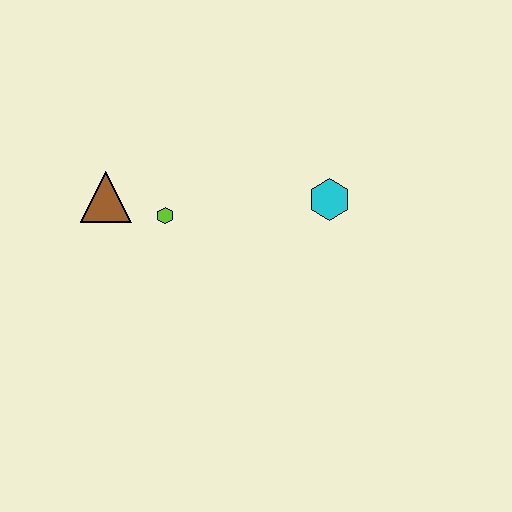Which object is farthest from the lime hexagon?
The cyan hexagon is farthest from the lime hexagon.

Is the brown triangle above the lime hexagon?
Yes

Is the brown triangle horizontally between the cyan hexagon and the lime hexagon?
No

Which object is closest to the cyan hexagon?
The lime hexagon is closest to the cyan hexagon.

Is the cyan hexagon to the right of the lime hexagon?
Yes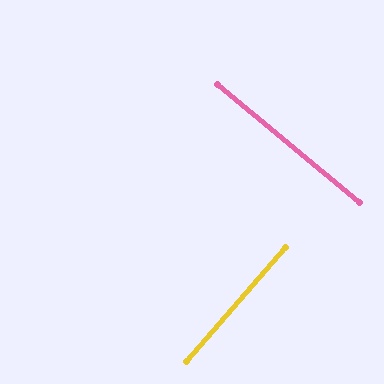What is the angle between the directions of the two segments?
Approximately 89 degrees.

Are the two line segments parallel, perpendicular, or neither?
Perpendicular — they meet at approximately 89°.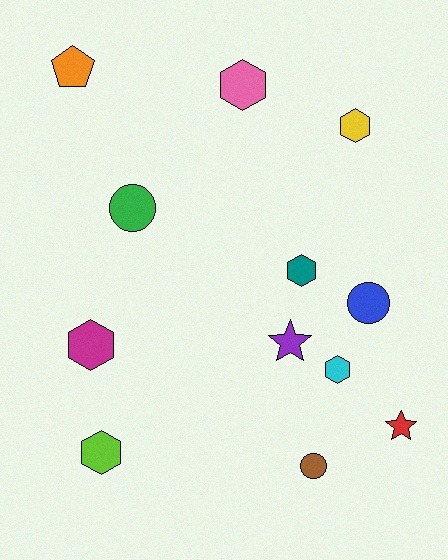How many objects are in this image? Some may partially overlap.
There are 12 objects.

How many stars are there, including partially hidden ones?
There are 2 stars.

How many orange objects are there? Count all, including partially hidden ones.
There is 1 orange object.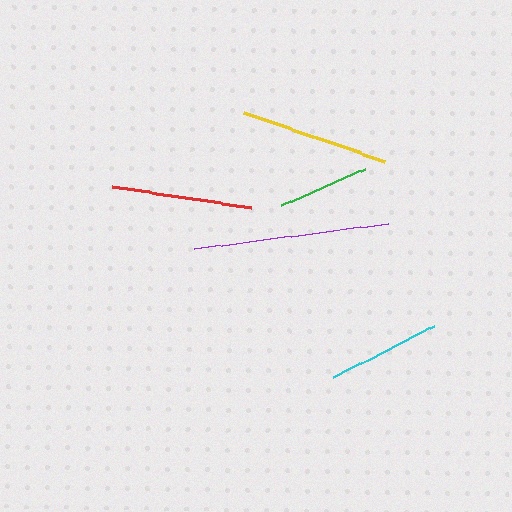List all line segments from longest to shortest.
From longest to shortest: purple, yellow, red, cyan, green.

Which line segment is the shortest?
The green line is the shortest at approximately 91 pixels.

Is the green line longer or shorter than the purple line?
The purple line is longer than the green line.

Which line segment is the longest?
The purple line is the longest at approximately 196 pixels.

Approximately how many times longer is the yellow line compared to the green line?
The yellow line is approximately 1.6 times the length of the green line.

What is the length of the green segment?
The green segment is approximately 91 pixels long.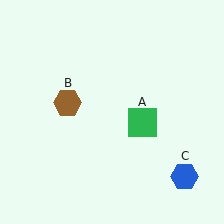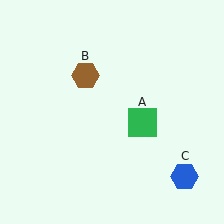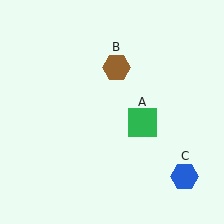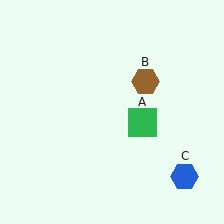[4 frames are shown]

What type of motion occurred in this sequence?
The brown hexagon (object B) rotated clockwise around the center of the scene.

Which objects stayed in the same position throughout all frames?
Green square (object A) and blue hexagon (object C) remained stationary.